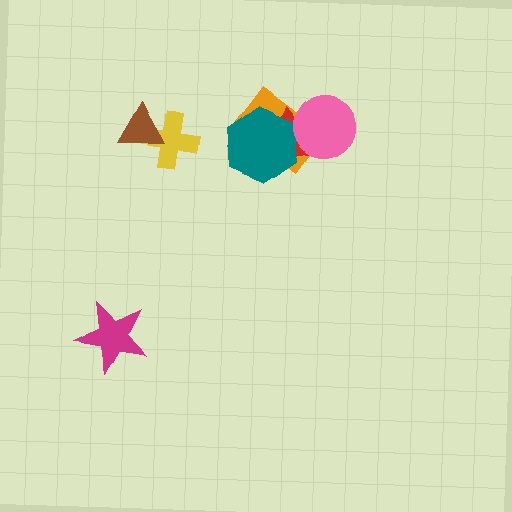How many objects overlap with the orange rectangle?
3 objects overlap with the orange rectangle.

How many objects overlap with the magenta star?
0 objects overlap with the magenta star.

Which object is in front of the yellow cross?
The brown triangle is in front of the yellow cross.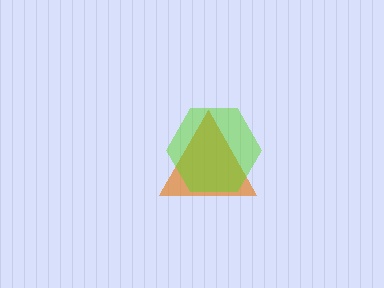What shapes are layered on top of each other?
The layered shapes are: an orange triangle, a lime hexagon.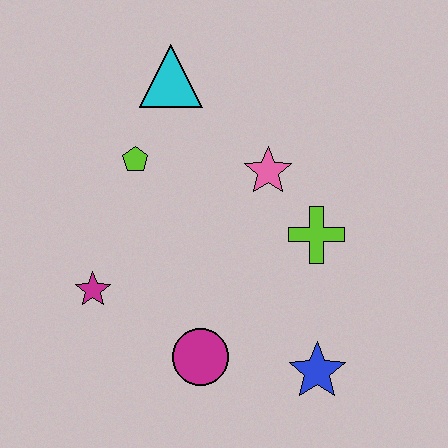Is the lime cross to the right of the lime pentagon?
Yes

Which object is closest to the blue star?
The magenta circle is closest to the blue star.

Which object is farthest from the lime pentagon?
The blue star is farthest from the lime pentagon.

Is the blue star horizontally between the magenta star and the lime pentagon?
No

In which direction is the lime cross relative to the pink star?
The lime cross is below the pink star.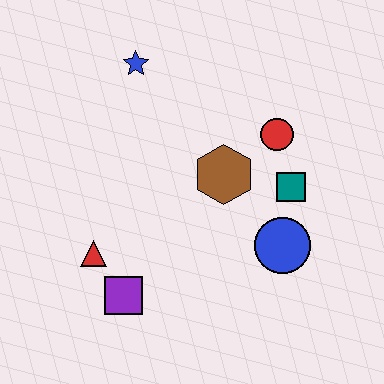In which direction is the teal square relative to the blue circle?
The teal square is above the blue circle.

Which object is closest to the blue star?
The brown hexagon is closest to the blue star.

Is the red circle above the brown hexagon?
Yes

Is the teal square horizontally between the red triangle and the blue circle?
No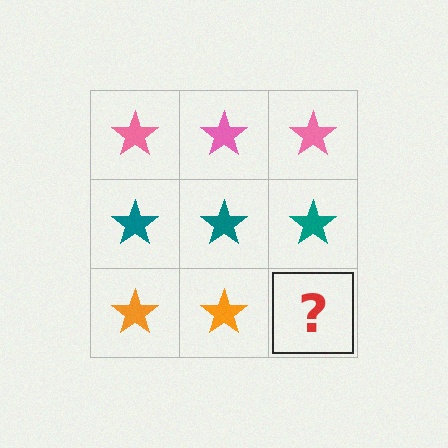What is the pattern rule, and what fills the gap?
The rule is that each row has a consistent color. The gap should be filled with an orange star.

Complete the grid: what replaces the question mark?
The question mark should be replaced with an orange star.